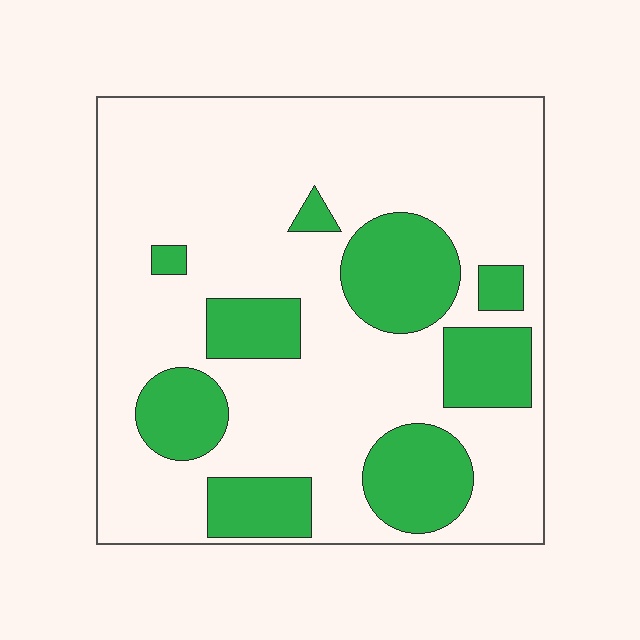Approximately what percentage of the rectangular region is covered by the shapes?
Approximately 25%.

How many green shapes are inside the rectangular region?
9.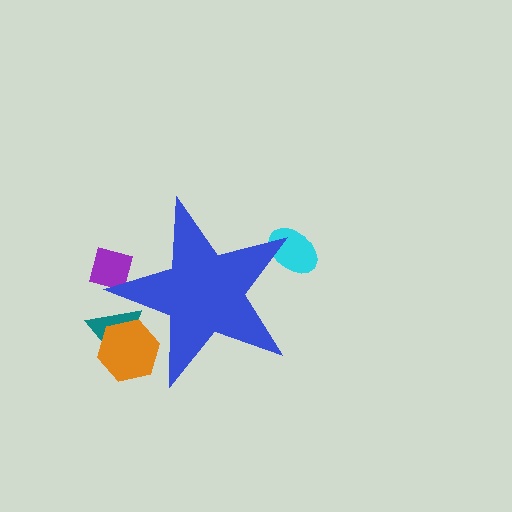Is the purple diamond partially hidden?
Yes, the purple diamond is partially hidden behind the blue star.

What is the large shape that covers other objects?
A blue star.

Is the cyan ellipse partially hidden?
Yes, the cyan ellipse is partially hidden behind the blue star.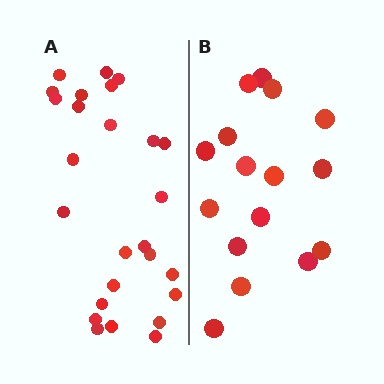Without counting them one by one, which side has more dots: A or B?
Region A (the left region) has more dots.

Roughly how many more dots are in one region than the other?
Region A has roughly 10 or so more dots than region B.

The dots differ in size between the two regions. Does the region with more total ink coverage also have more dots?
No. Region B has more total ink coverage because its dots are larger, but region A actually contains more individual dots. Total area can be misleading — the number of items is what matters here.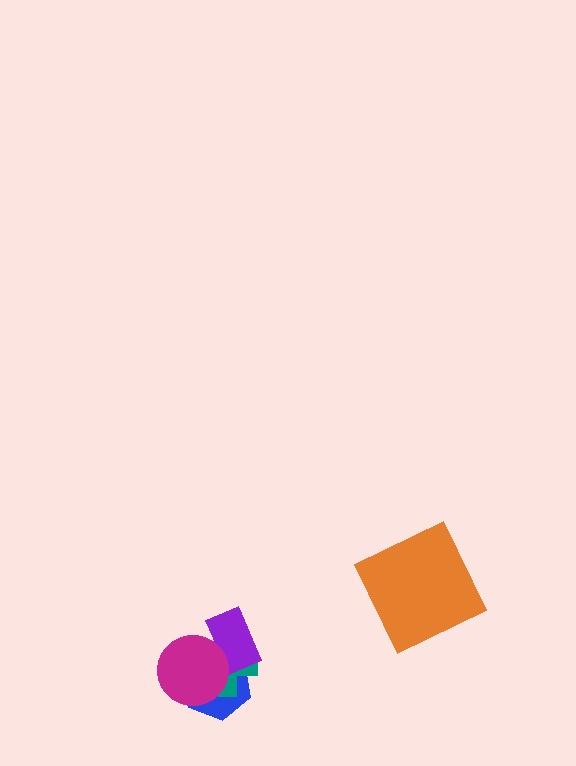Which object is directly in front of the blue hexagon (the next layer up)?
The teal cross is directly in front of the blue hexagon.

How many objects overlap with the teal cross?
3 objects overlap with the teal cross.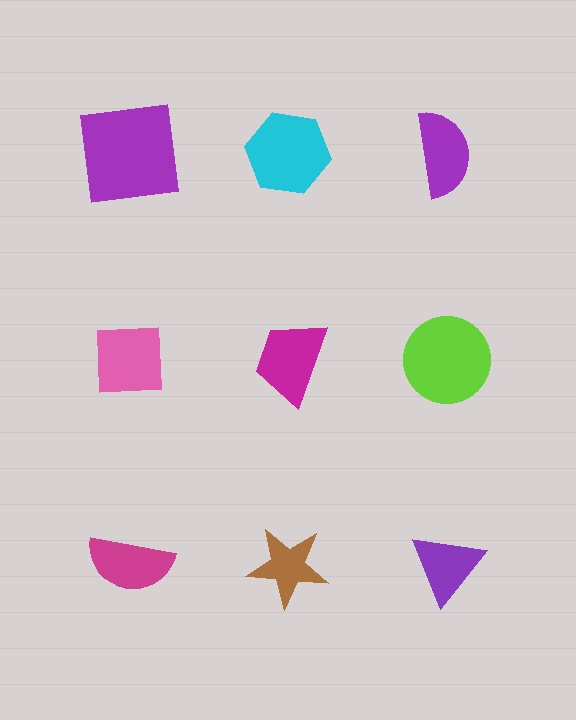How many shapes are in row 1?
3 shapes.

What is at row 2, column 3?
A lime circle.